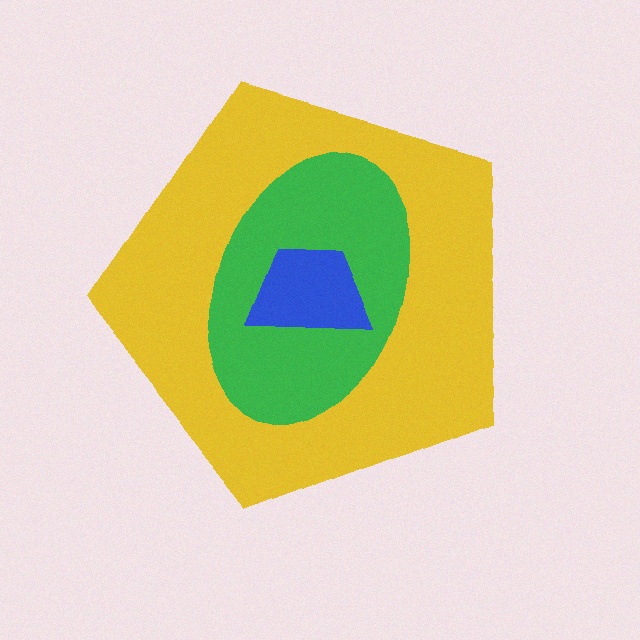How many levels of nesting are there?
3.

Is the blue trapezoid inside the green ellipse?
Yes.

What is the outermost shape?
The yellow pentagon.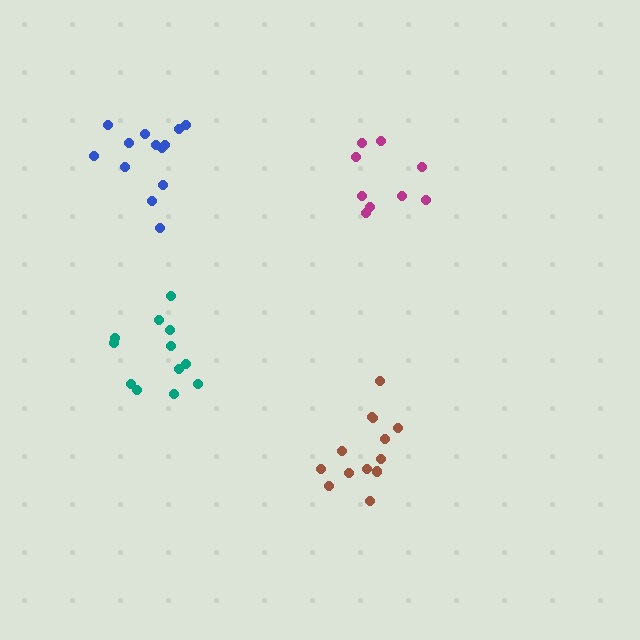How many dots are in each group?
Group 1: 9 dots, Group 2: 13 dots, Group 3: 12 dots, Group 4: 13 dots (47 total).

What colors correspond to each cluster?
The clusters are colored: magenta, blue, teal, brown.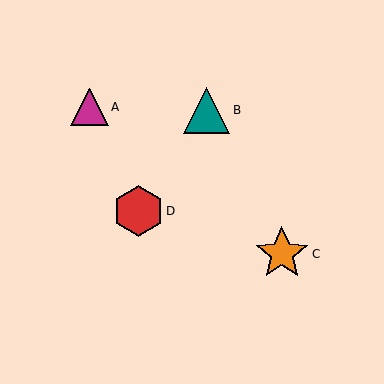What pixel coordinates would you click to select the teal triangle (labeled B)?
Click at (207, 110) to select the teal triangle B.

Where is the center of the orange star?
The center of the orange star is at (282, 254).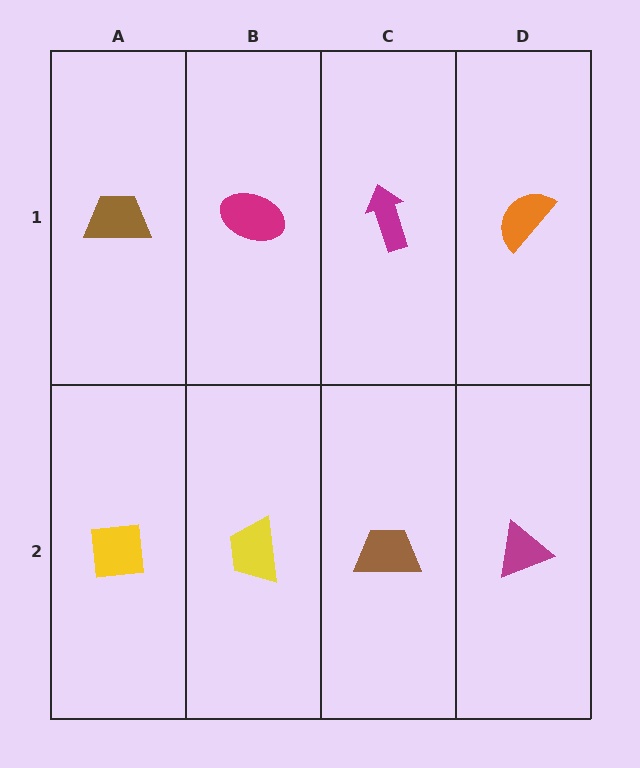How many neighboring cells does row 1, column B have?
3.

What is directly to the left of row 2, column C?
A yellow trapezoid.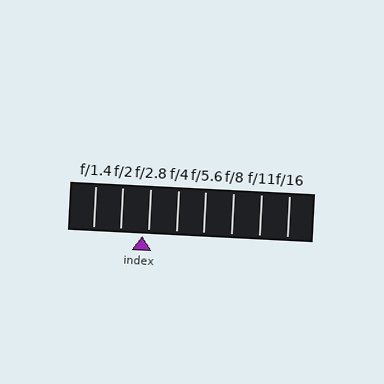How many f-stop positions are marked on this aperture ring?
There are 8 f-stop positions marked.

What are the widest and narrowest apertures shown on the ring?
The widest aperture shown is f/1.4 and the narrowest is f/16.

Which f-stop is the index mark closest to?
The index mark is closest to f/2.8.